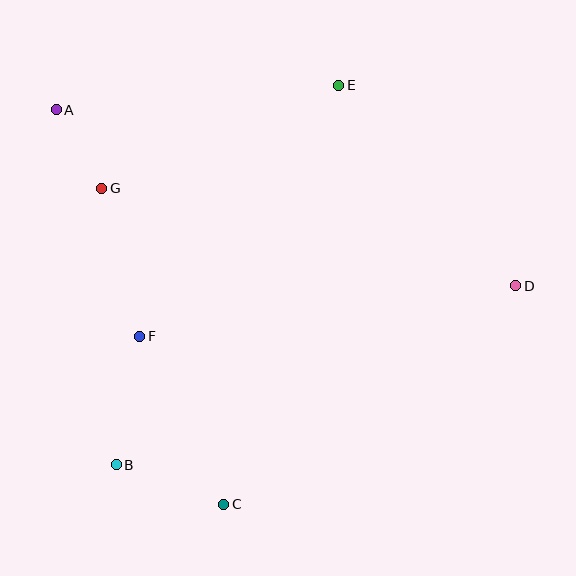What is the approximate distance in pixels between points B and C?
The distance between B and C is approximately 114 pixels.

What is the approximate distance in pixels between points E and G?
The distance between E and G is approximately 258 pixels.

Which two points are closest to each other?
Points A and G are closest to each other.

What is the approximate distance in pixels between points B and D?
The distance between B and D is approximately 438 pixels.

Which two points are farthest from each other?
Points A and D are farthest from each other.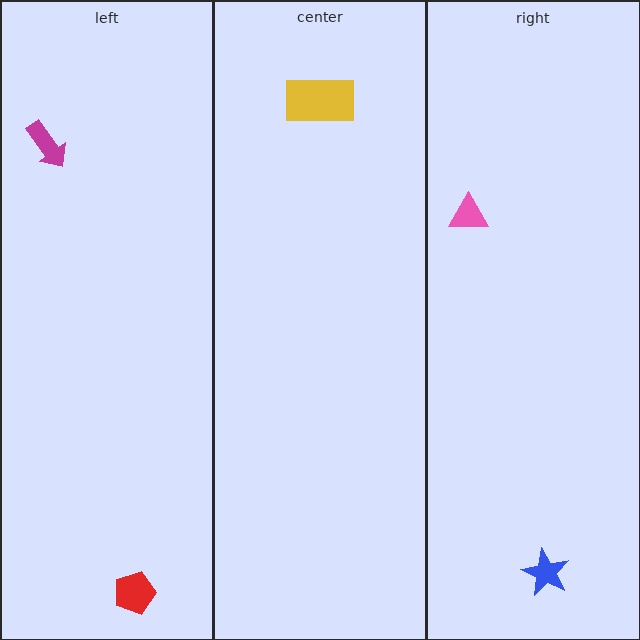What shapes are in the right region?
The blue star, the pink triangle.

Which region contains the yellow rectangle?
The center region.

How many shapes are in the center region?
1.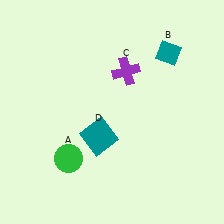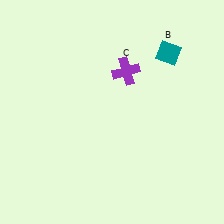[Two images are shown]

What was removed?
The green circle (A), the teal square (D) were removed in Image 2.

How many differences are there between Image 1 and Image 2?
There are 2 differences between the two images.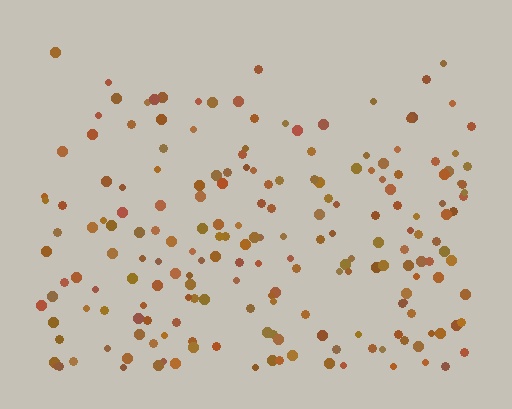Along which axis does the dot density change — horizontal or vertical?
Vertical.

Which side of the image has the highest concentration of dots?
The bottom.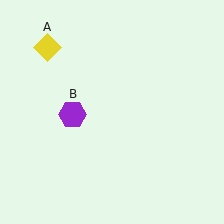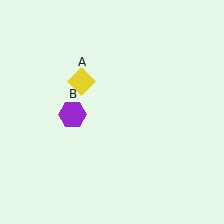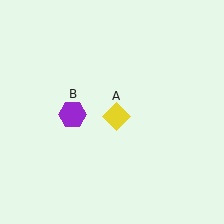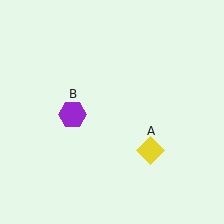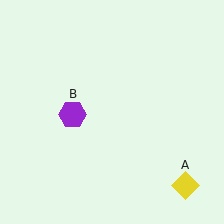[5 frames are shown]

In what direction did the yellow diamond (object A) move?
The yellow diamond (object A) moved down and to the right.